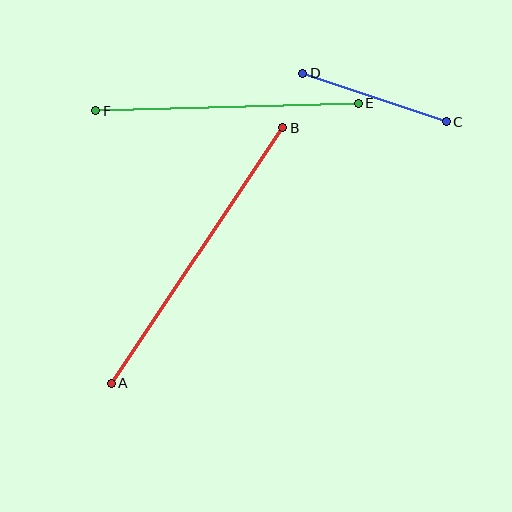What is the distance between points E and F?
The distance is approximately 263 pixels.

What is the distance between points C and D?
The distance is approximately 152 pixels.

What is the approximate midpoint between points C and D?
The midpoint is at approximately (375, 97) pixels.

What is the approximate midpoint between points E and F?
The midpoint is at approximately (227, 107) pixels.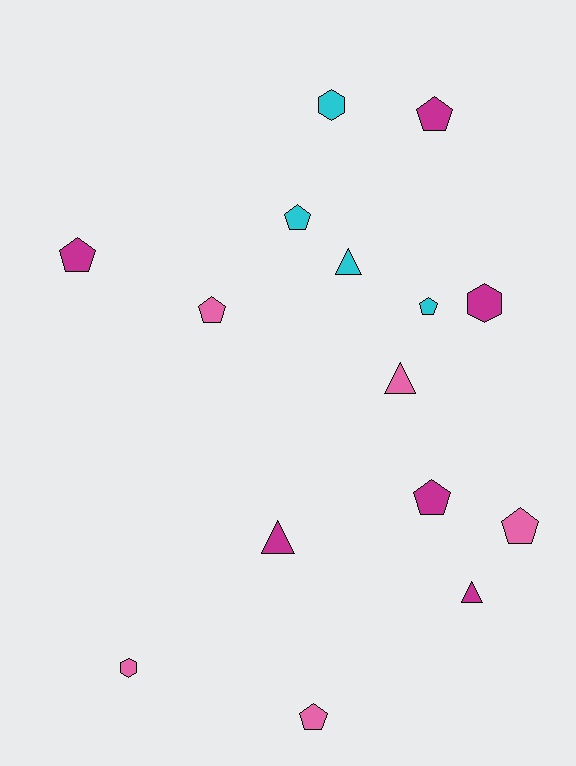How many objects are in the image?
There are 15 objects.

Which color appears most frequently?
Magenta, with 6 objects.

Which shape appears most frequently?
Pentagon, with 8 objects.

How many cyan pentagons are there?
There are 2 cyan pentagons.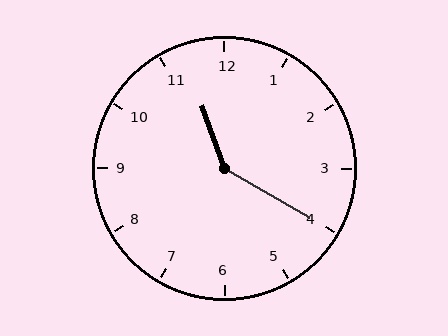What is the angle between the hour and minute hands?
Approximately 140 degrees.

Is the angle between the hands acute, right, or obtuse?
It is obtuse.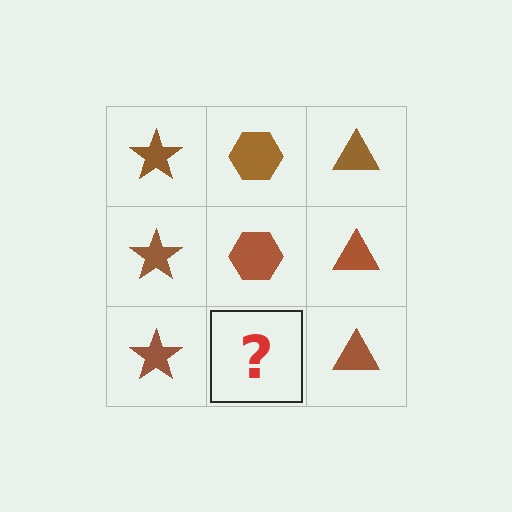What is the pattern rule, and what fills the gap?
The rule is that each column has a consistent shape. The gap should be filled with a brown hexagon.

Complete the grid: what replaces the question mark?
The question mark should be replaced with a brown hexagon.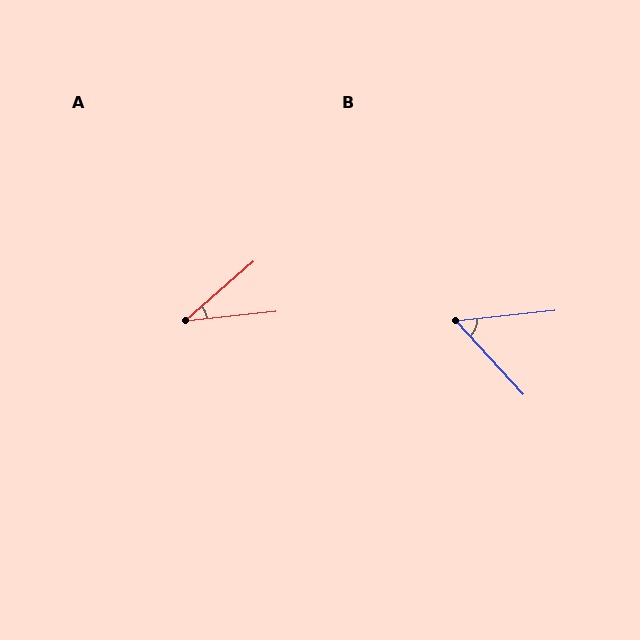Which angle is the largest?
B, at approximately 53 degrees.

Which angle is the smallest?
A, at approximately 35 degrees.